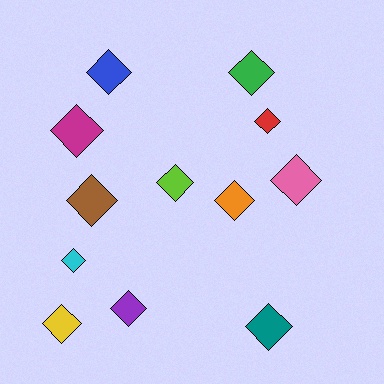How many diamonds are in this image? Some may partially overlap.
There are 12 diamonds.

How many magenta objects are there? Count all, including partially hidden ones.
There is 1 magenta object.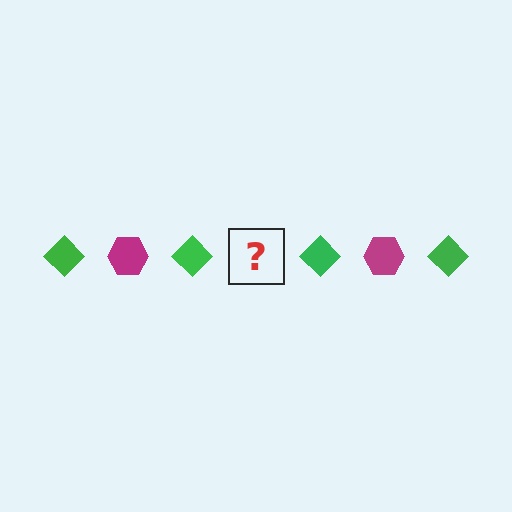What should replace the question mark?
The question mark should be replaced with a magenta hexagon.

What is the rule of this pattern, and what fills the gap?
The rule is that the pattern alternates between green diamond and magenta hexagon. The gap should be filled with a magenta hexagon.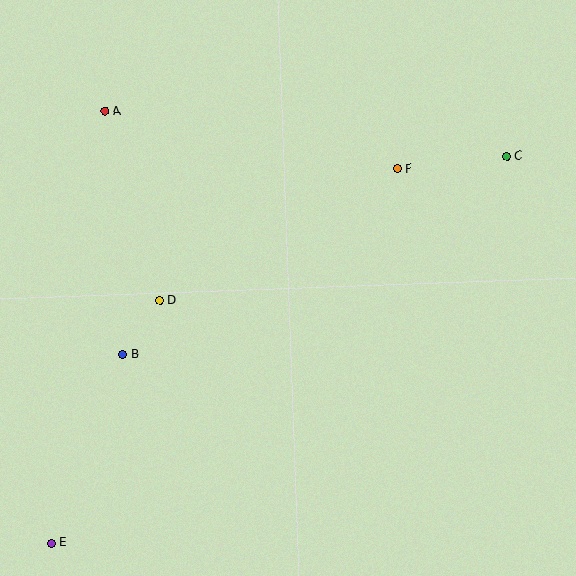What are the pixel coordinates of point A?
Point A is at (105, 111).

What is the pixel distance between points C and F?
The distance between C and F is 111 pixels.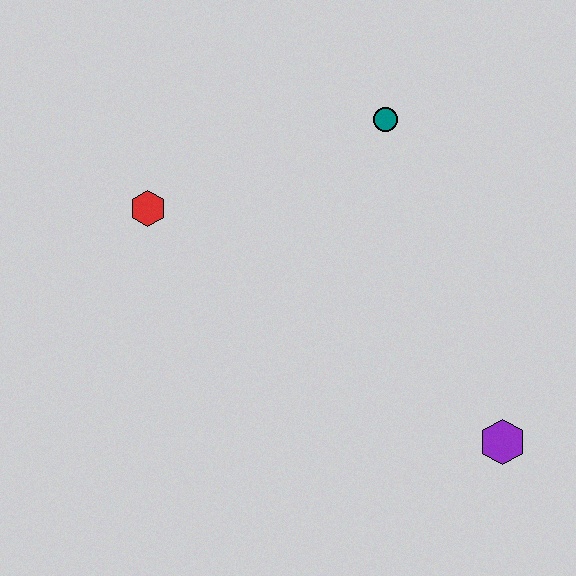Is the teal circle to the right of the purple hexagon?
No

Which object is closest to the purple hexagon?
The teal circle is closest to the purple hexagon.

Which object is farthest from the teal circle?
The purple hexagon is farthest from the teal circle.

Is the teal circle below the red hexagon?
No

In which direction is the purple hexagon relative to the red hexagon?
The purple hexagon is to the right of the red hexagon.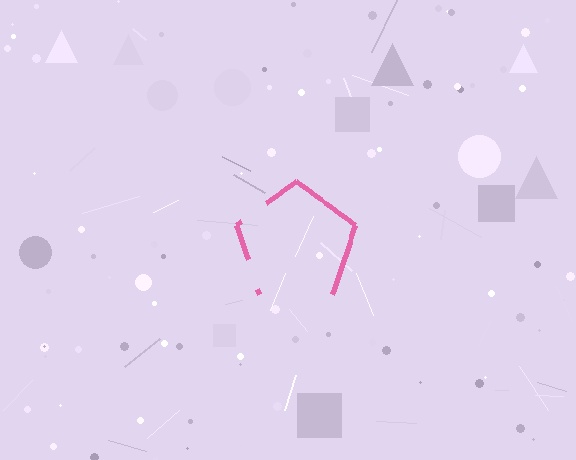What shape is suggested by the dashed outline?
The dashed outline suggests a pentagon.